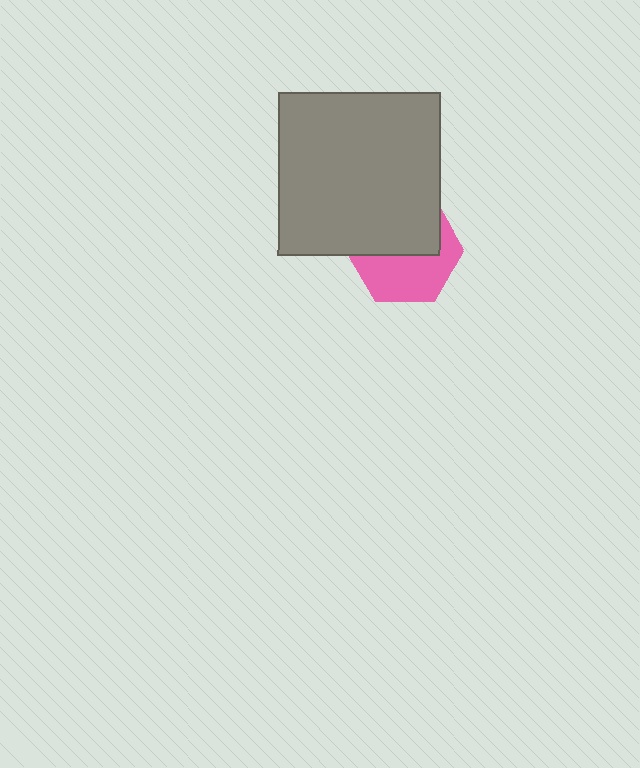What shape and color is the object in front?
The object in front is a gray square.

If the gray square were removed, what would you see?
You would see the complete pink hexagon.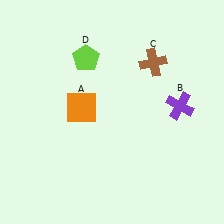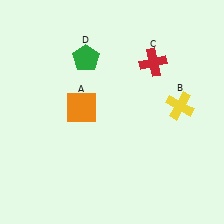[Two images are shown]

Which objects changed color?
B changed from purple to yellow. C changed from brown to red. D changed from lime to green.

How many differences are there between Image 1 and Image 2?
There are 3 differences between the two images.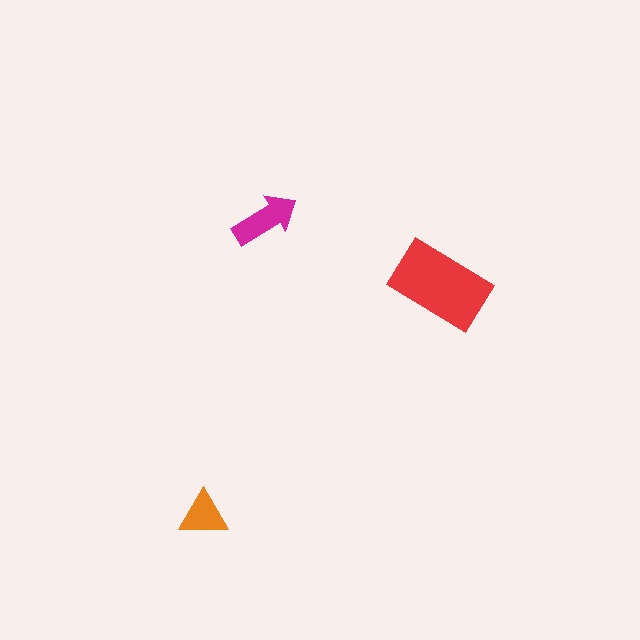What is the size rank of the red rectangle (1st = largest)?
1st.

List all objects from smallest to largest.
The orange triangle, the magenta arrow, the red rectangle.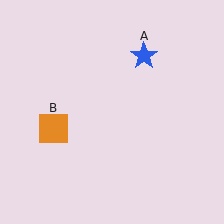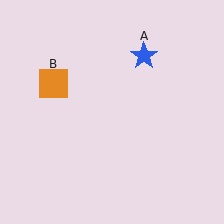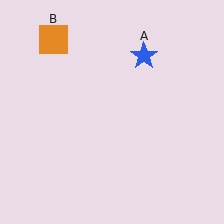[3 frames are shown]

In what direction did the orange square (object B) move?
The orange square (object B) moved up.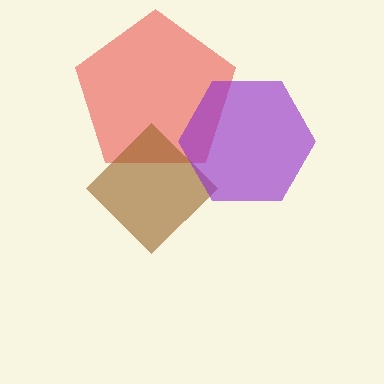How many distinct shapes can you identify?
There are 3 distinct shapes: a red pentagon, a brown diamond, a purple hexagon.